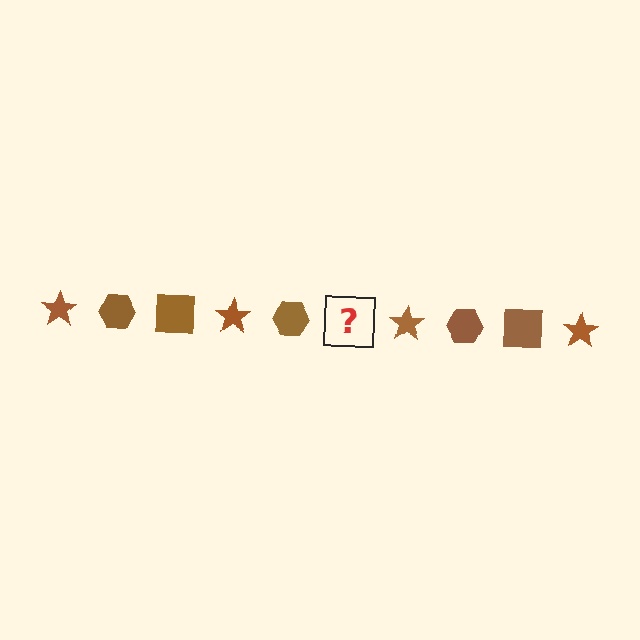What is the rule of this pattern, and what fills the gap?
The rule is that the pattern cycles through star, hexagon, square shapes in brown. The gap should be filled with a brown square.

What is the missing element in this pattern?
The missing element is a brown square.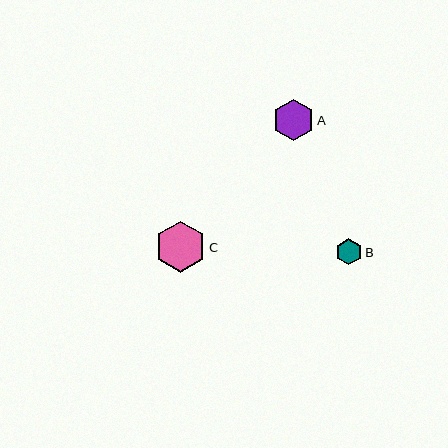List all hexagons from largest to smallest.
From largest to smallest: C, A, B.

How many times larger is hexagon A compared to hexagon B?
Hexagon A is approximately 1.6 times the size of hexagon B.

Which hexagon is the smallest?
Hexagon B is the smallest with a size of approximately 26 pixels.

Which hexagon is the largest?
Hexagon C is the largest with a size of approximately 51 pixels.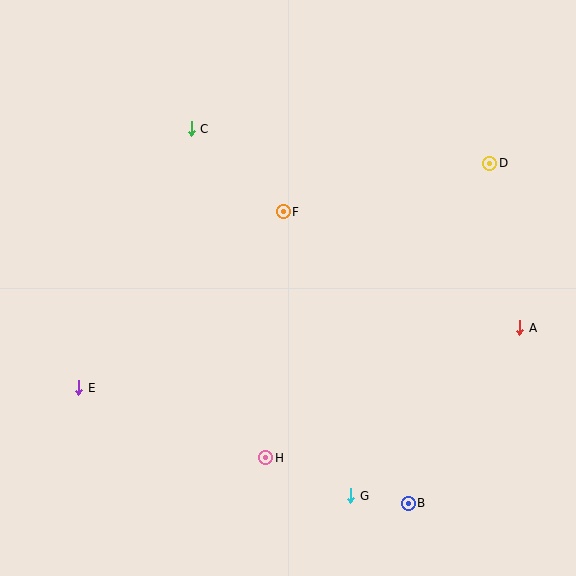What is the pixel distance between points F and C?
The distance between F and C is 124 pixels.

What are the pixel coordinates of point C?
Point C is at (191, 129).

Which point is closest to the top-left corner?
Point C is closest to the top-left corner.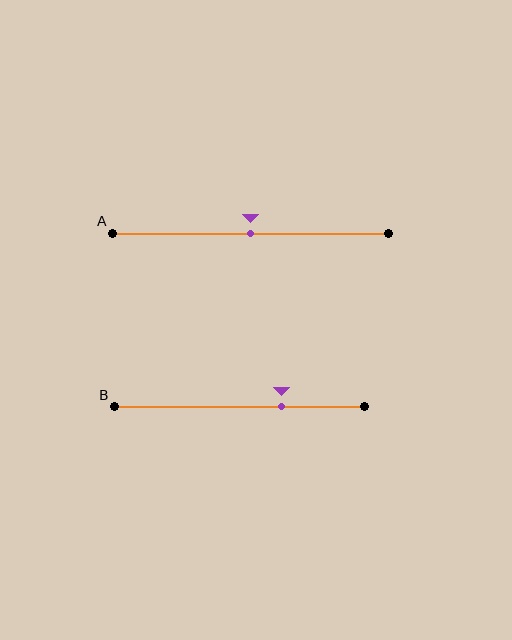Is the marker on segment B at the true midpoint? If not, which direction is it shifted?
No, the marker on segment B is shifted to the right by about 17% of the segment length.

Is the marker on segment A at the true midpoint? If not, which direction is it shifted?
Yes, the marker on segment A is at the true midpoint.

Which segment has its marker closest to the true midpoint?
Segment A has its marker closest to the true midpoint.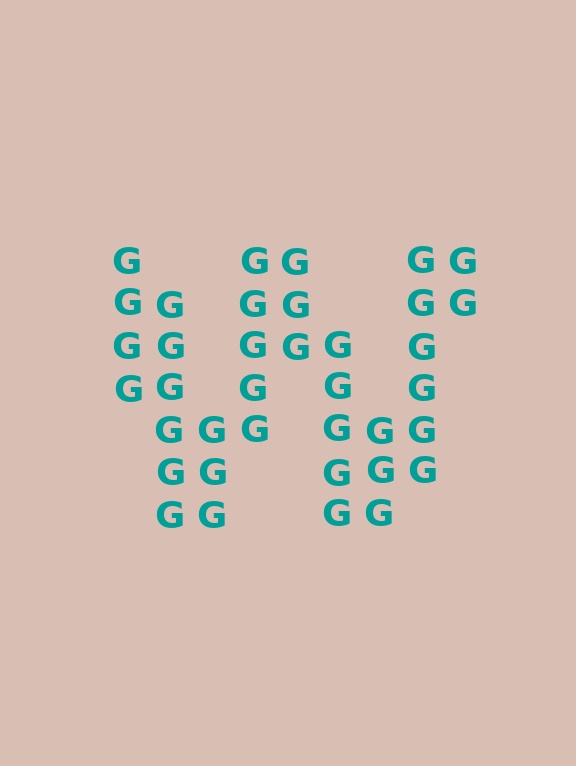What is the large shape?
The large shape is the letter W.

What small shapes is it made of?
It is made of small letter G's.